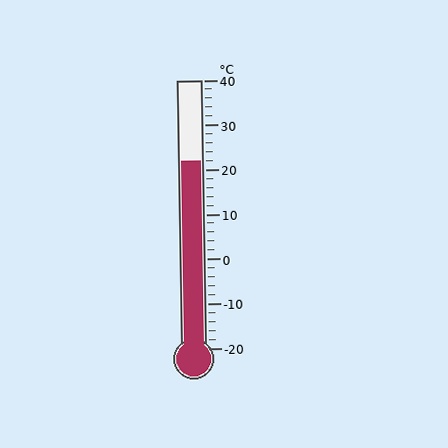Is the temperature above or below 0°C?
The temperature is above 0°C.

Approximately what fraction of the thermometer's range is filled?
The thermometer is filled to approximately 70% of its range.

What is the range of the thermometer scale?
The thermometer scale ranges from -20°C to 40°C.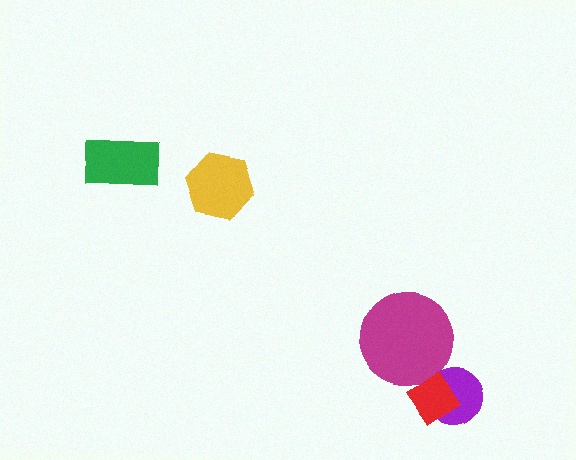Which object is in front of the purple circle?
The red diamond is in front of the purple circle.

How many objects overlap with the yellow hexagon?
0 objects overlap with the yellow hexagon.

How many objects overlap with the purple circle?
1 object overlaps with the purple circle.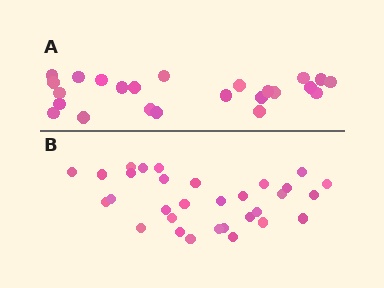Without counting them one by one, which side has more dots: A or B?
Region B (the bottom region) has more dots.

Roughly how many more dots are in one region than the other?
Region B has roughly 8 or so more dots than region A.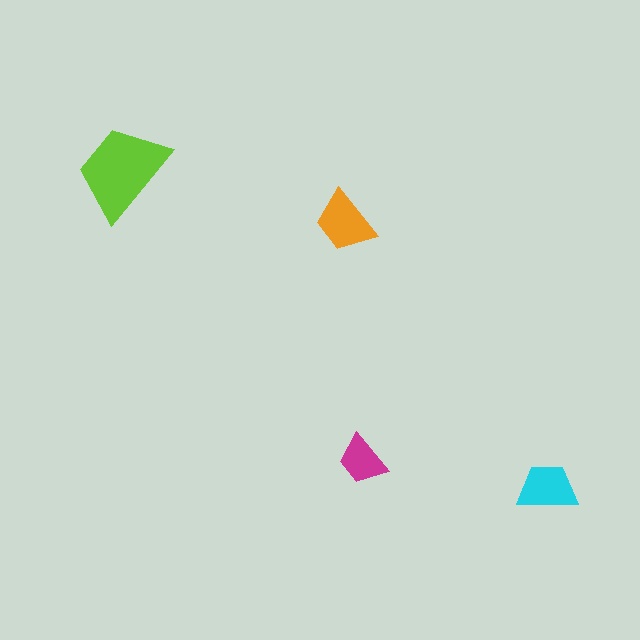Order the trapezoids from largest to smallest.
the lime one, the orange one, the cyan one, the magenta one.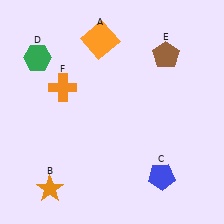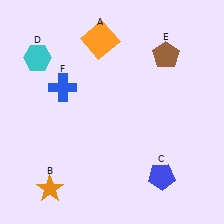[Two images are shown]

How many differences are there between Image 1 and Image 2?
There are 2 differences between the two images.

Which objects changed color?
D changed from green to cyan. F changed from orange to blue.